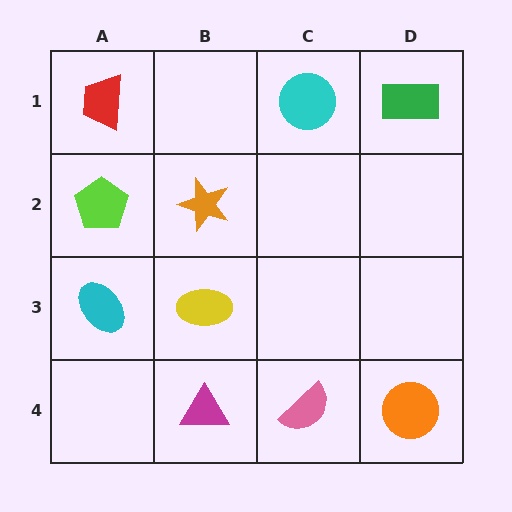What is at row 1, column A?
A red trapezoid.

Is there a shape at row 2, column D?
No, that cell is empty.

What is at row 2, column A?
A lime pentagon.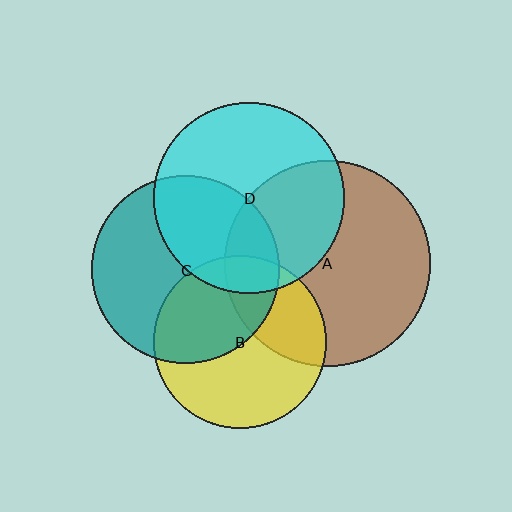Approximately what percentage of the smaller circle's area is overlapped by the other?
Approximately 40%.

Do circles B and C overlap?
Yes.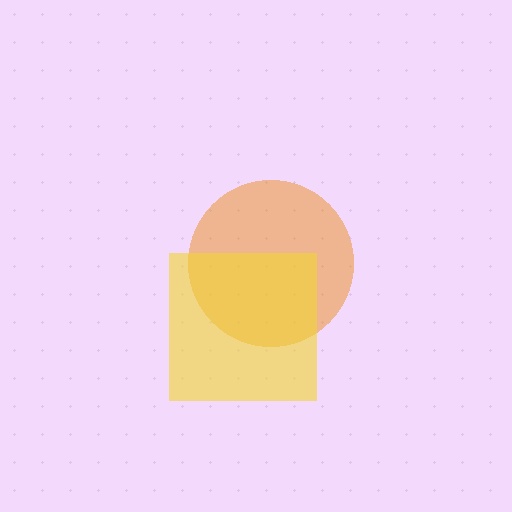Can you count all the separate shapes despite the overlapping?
Yes, there are 2 separate shapes.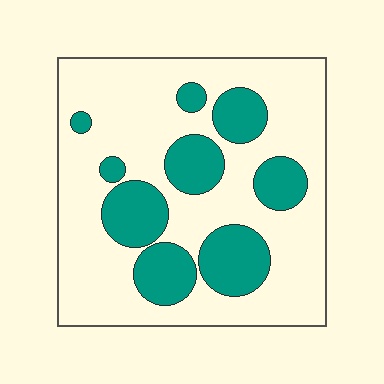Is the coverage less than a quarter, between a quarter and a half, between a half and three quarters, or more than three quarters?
Between a quarter and a half.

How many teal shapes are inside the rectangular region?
9.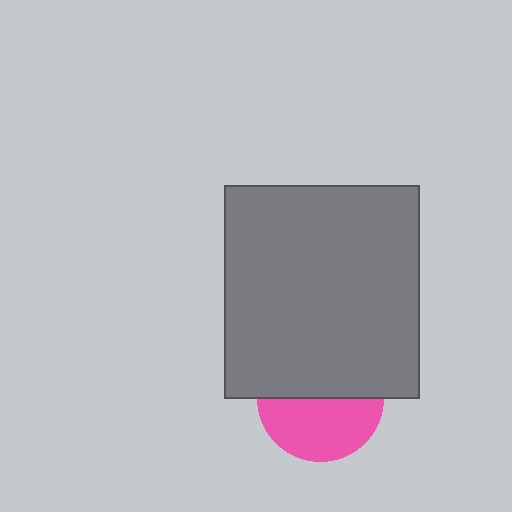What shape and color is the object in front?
The object in front is a gray rectangle.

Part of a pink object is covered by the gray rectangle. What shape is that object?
It is a circle.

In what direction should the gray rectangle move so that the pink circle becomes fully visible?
The gray rectangle should move up. That is the shortest direction to clear the overlap and leave the pink circle fully visible.